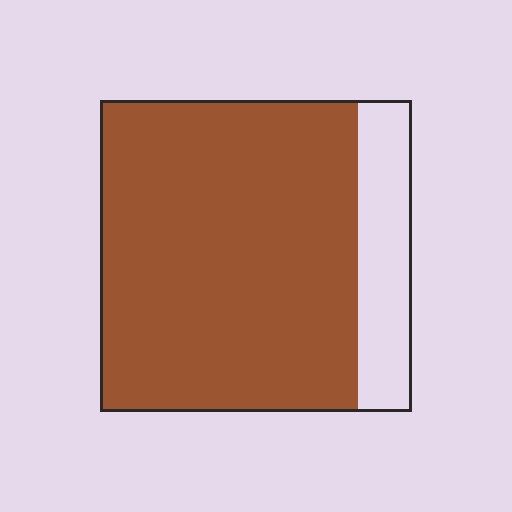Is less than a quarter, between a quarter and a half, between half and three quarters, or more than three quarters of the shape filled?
More than three quarters.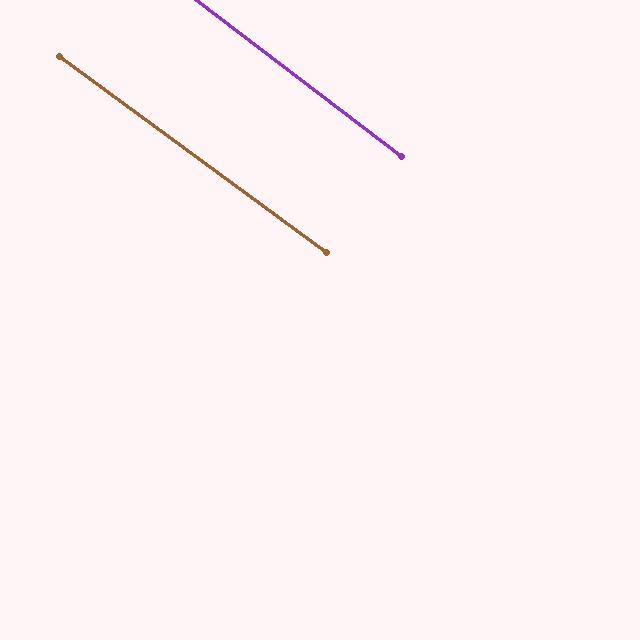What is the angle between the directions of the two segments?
Approximately 1 degree.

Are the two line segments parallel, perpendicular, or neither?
Parallel — their directions differ by only 0.9°.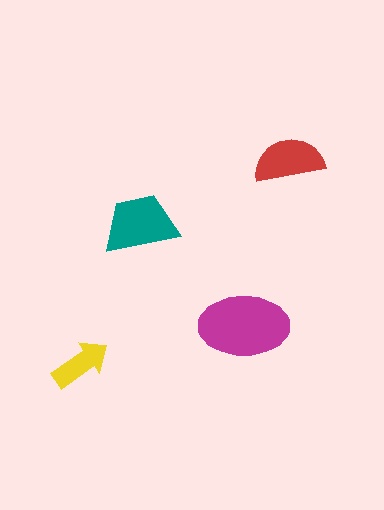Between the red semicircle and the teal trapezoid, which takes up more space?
The teal trapezoid.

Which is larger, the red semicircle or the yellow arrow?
The red semicircle.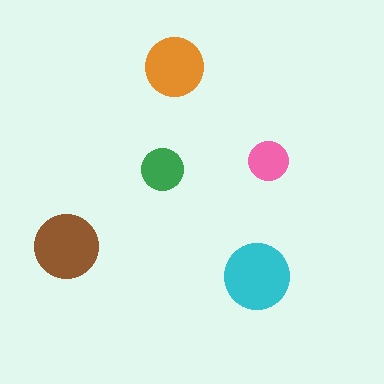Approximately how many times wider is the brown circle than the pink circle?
About 1.5 times wider.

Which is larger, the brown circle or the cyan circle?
The cyan one.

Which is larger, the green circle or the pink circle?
The green one.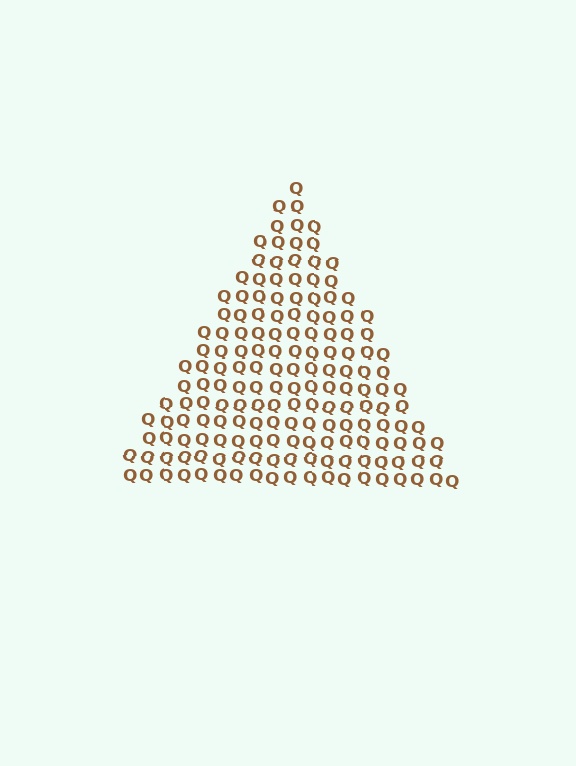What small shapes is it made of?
It is made of small letter Q's.